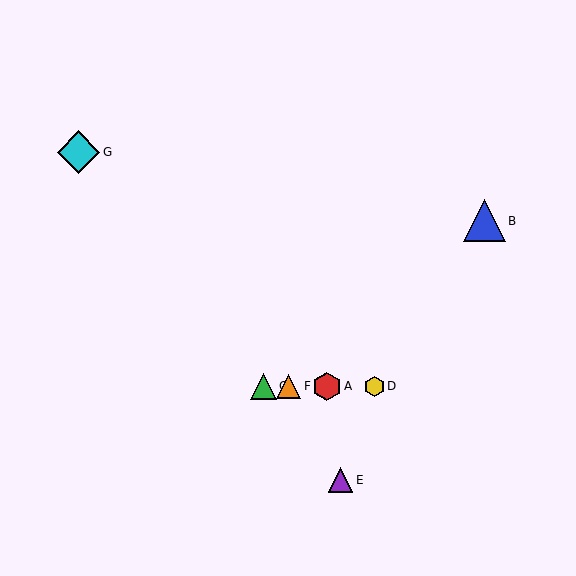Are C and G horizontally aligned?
No, C is at y≈386 and G is at y≈152.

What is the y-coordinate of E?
Object E is at y≈480.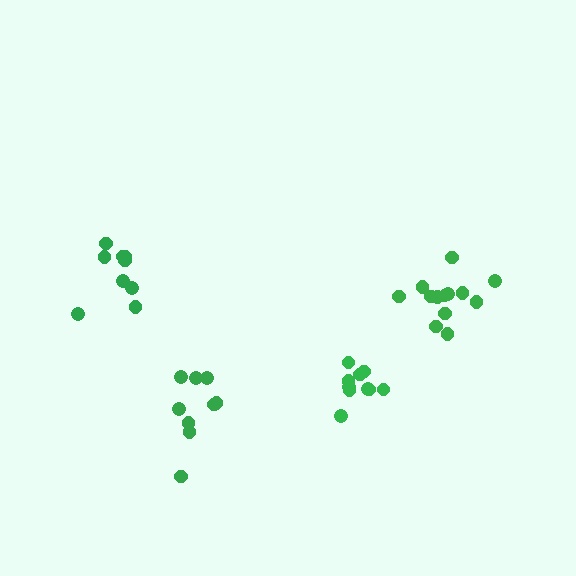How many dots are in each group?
Group 1: 9 dots, Group 2: 13 dots, Group 3: 10 dots, Group 4: 9 dots (41 total).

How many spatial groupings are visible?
There are 4 spatial groupings.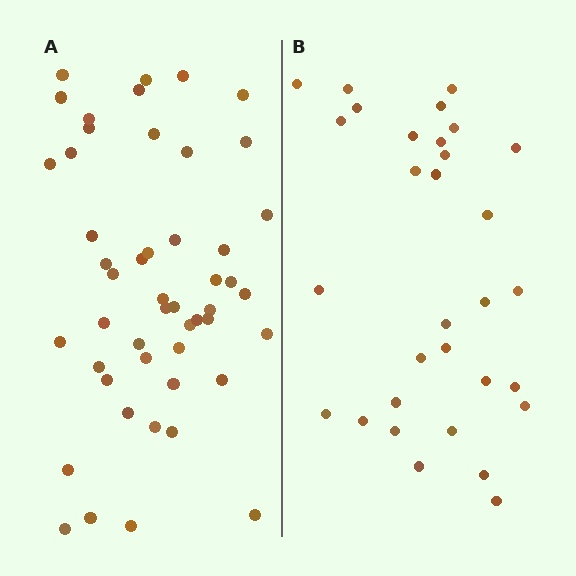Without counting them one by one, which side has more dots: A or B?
Region A (the left region) has more dots.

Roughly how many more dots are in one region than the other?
Region A has approximately 20 more dots than region B.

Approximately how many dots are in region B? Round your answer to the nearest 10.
About 30 dots. (The exact count is 31, which rounds to 30.)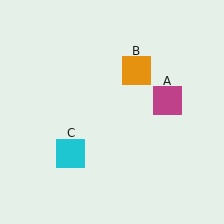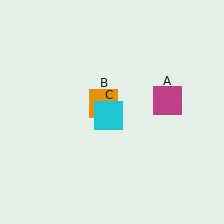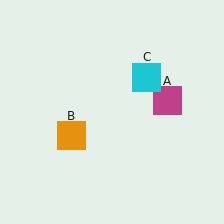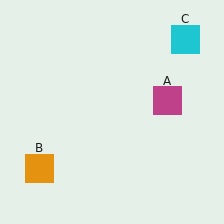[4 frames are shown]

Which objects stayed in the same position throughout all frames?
Magenta square (object A) remained stationary.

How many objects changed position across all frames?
2 objects changed position: orange square (object B), cyan square (object C).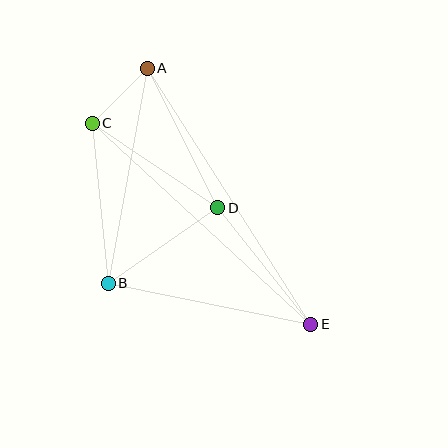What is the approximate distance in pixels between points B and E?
The distance between B and E is approximately 207 pixels.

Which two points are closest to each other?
Points A and C are closest to each other.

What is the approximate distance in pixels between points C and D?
The distance between C and D is approximately 151 pixels.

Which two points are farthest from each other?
Points A and E are farthest from each other.